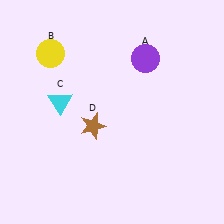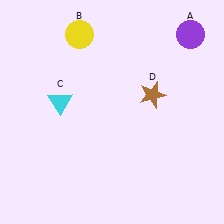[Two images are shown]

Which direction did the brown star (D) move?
The brown star (D) moved right.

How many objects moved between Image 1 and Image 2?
3 objects moved between the two images.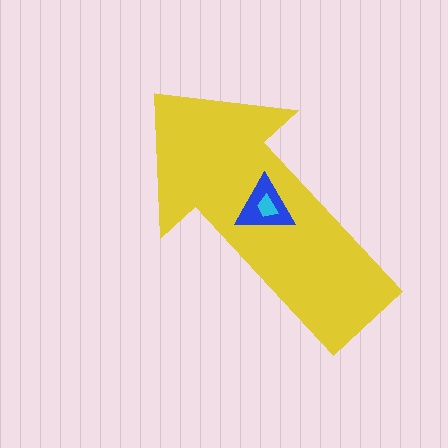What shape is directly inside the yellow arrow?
The blue triangle.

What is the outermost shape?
The yellow arrow.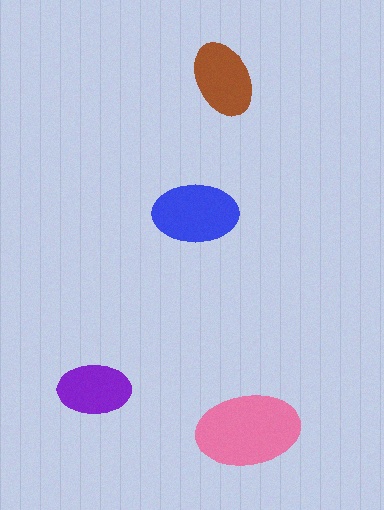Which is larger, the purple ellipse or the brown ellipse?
The brown one.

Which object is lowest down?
The pink ellipse is bottommost.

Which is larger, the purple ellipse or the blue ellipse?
The blue one.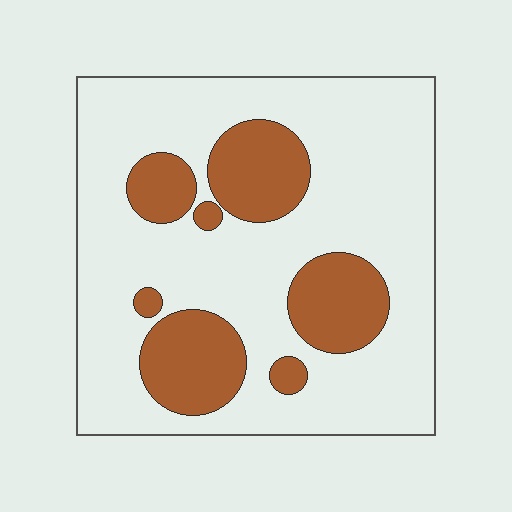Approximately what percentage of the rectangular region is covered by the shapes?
Approximately 25%.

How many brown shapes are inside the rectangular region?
7.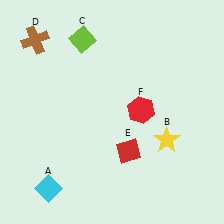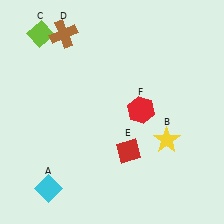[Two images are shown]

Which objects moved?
The objects that moved are: the lime diamond (C), the brown cross (D).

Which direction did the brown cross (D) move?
The brown cross (D) moved right.